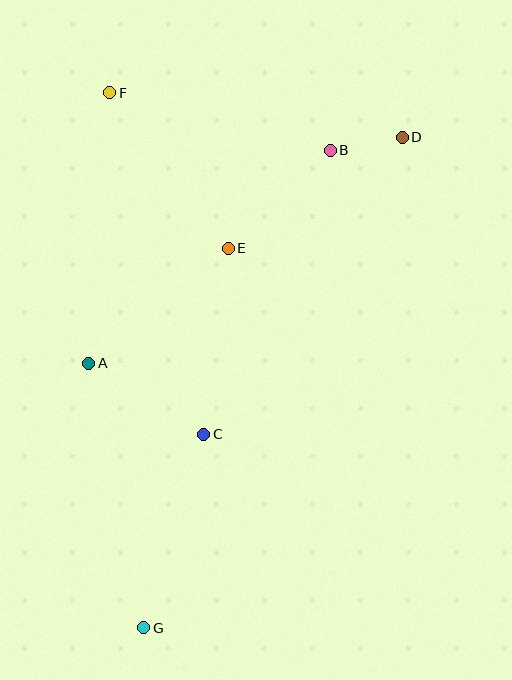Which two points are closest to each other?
Points B and D are closest to each other.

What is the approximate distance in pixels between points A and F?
The distance between A and F is approximately 271 pixels.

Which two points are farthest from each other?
Points D and G are farthest from each other.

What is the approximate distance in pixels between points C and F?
The distance between C and F is approximately 354 pixels.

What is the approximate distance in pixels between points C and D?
The distance between C and D is approximately 357 pixels.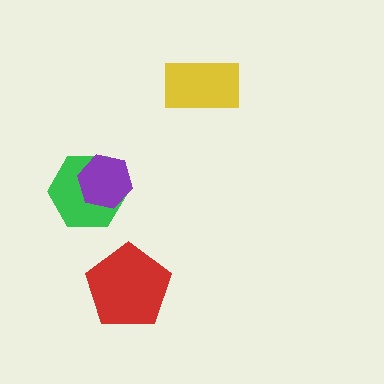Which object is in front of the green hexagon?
The purple hexagon is in front of the green hexagon.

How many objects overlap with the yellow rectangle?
0 objects overlap with the yellow rectangle.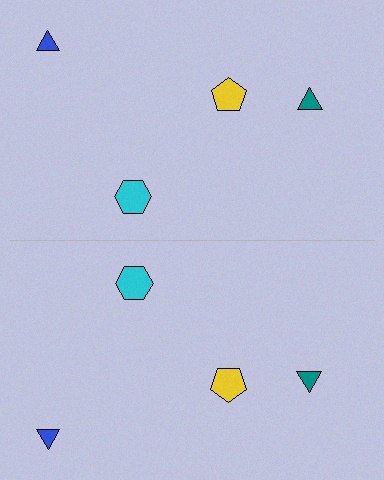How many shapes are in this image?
There are 8 shapes in this image.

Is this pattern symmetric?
Yes, this pattern has bilateral (reflection) symmetry.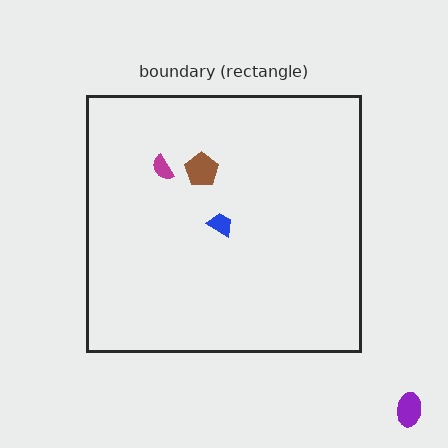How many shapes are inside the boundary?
3 inside, 1 outside.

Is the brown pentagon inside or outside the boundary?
Inside.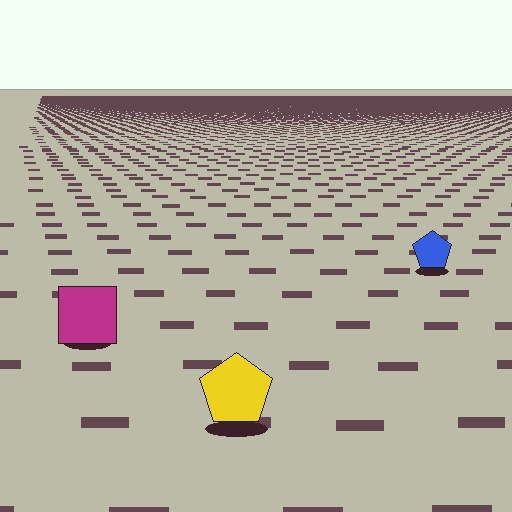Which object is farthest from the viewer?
The blue pentagon is farthest from the viewer. It appears smaller and the ground texture around it is denser.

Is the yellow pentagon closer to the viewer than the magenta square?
Yes. The yellow pentagon is closer — you can tell from the texture gradient: the ground texture is coarser near it.